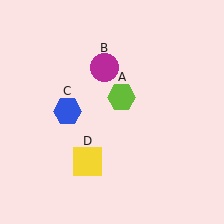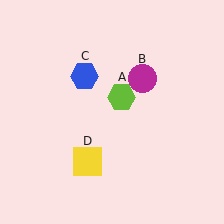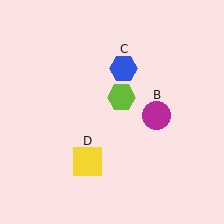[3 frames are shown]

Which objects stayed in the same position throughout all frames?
Lime hexagon (object A) and yellow square (object D) remained stationary.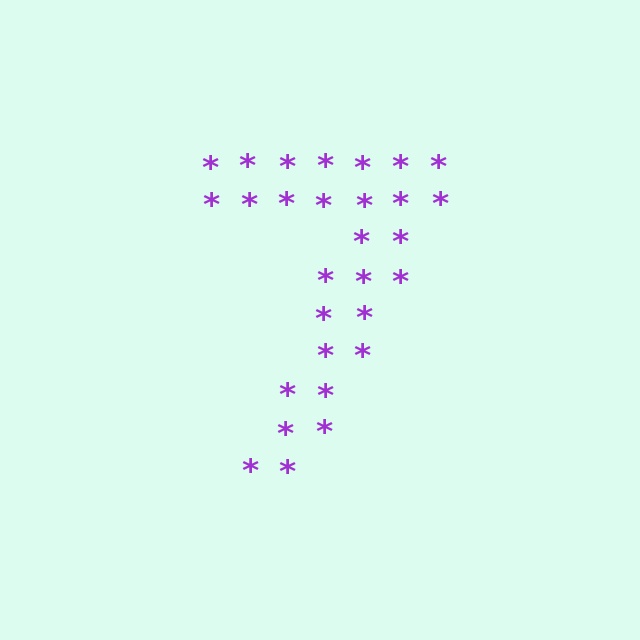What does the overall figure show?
The overall figure shows the digit 7.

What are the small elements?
The small elements are asterisks.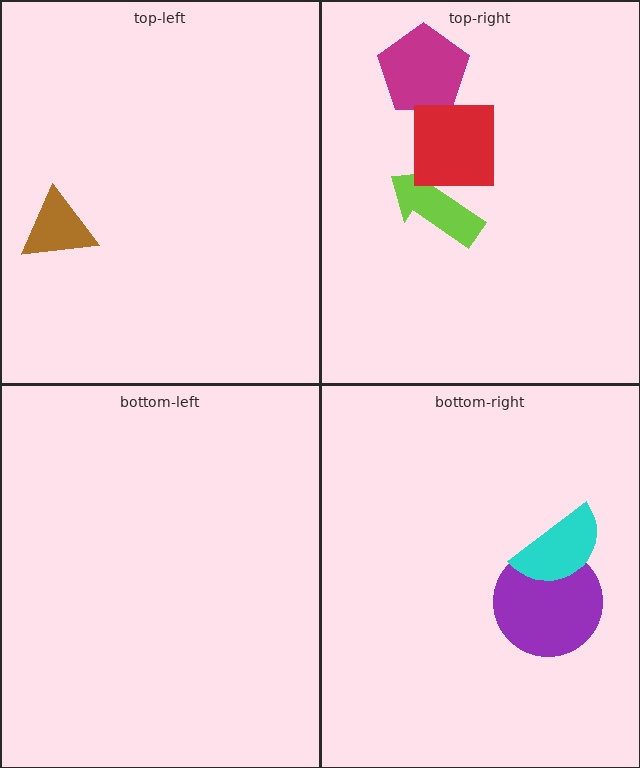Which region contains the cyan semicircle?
The bottom-right region.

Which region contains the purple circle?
The bottom-right region.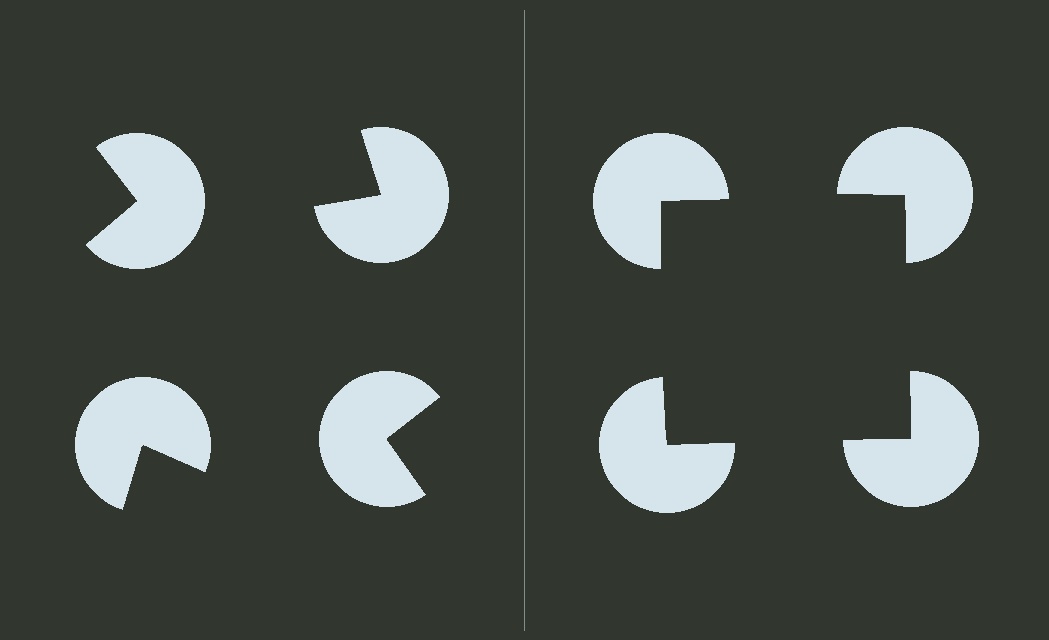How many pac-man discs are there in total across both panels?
8 — 4 on each side.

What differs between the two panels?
The pac-man discs are positioned identically on both sides; only the wedge orientations differ. On the right they align to a square; on the left they are misaligned.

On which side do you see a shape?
An illusory square appears on the right side. On the left side the wedge cuts are rotated, so no coherent shape forms.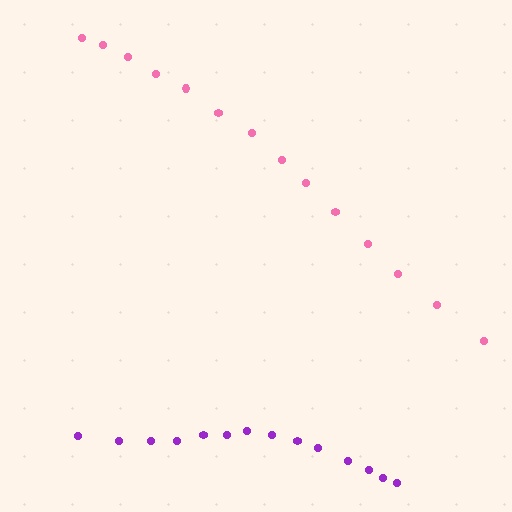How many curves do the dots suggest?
There are 2 distinct paths.